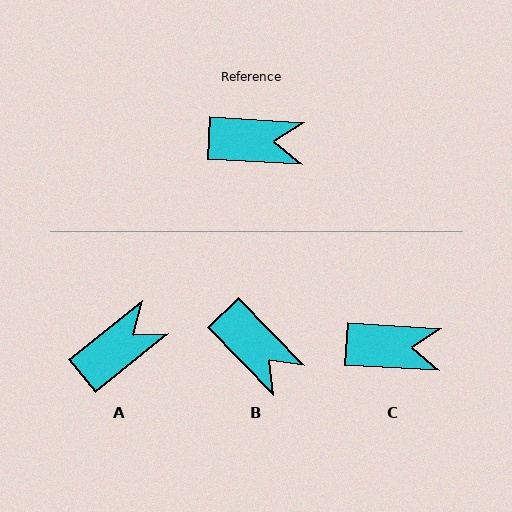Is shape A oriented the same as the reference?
No, it is off by about 42 degrees.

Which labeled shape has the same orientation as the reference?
C.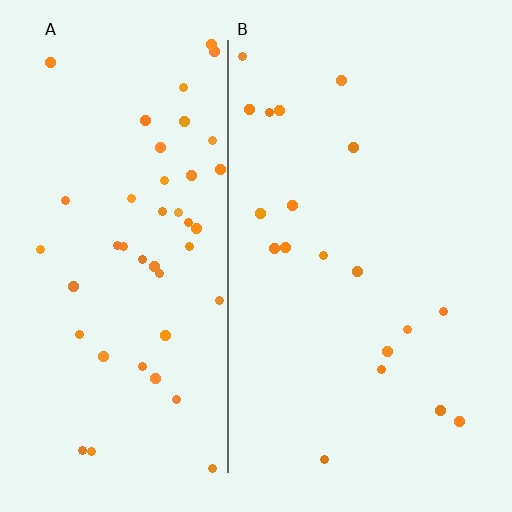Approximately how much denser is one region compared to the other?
Approximately 2.4× — region A over region B.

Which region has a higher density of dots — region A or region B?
A (the left).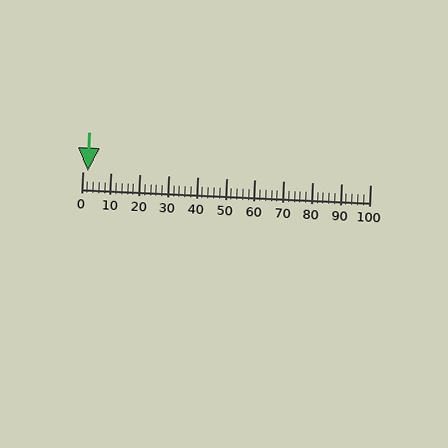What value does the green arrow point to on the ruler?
The green arrow points to approximately 2.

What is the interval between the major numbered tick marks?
The major tick marks are spaced 10 units apart.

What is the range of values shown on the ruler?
The ruler shows values from 0 to 100.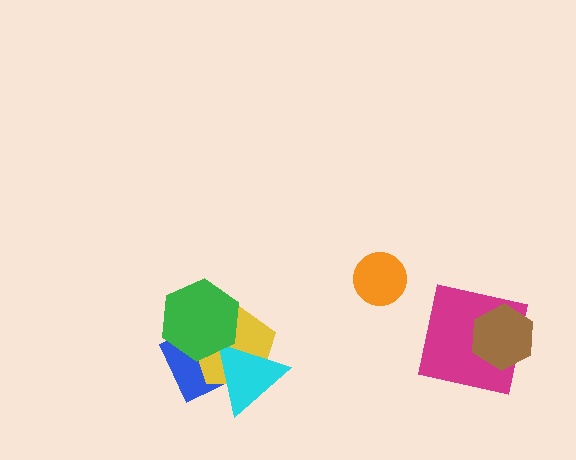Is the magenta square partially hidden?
Yes, it is partially covered by another shape.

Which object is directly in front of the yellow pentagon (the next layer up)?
The cyan triangle is directly in front of the yellow pentagon.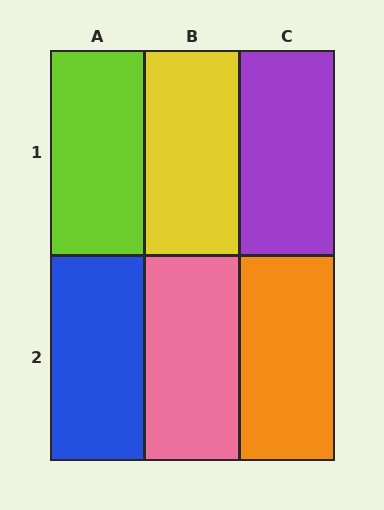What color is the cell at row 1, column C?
Purple.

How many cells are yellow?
1 cell is yellow.